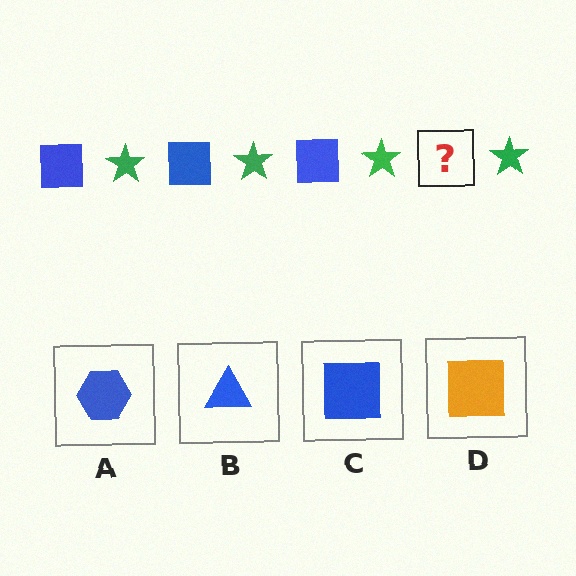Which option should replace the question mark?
Option C.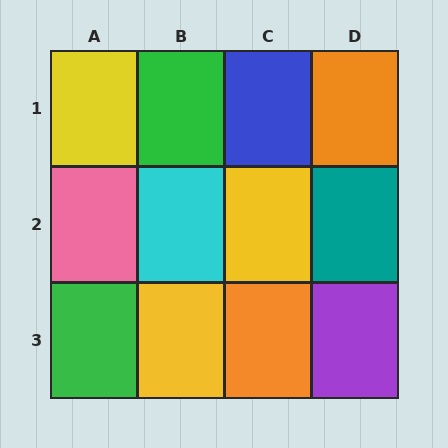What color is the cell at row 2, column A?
Pink.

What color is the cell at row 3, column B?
Yellow.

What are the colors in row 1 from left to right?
Yellow, green, blue, orange.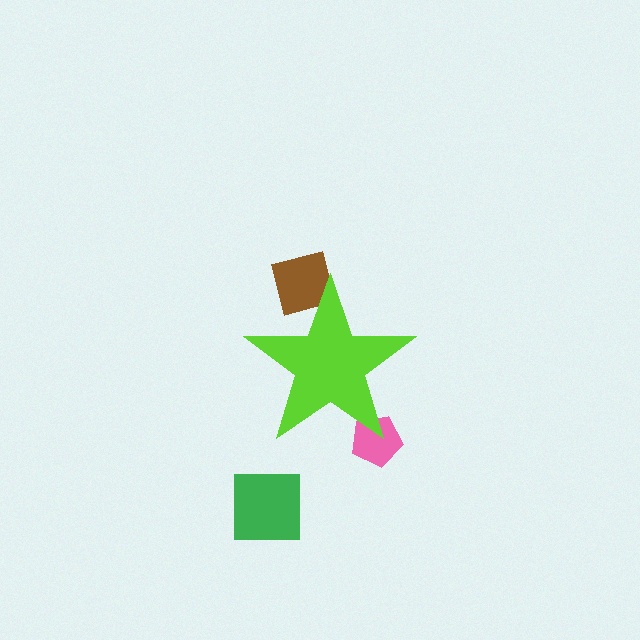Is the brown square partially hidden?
Yes, the brown square is partially hidden behind the lime star.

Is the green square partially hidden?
No, the green square is fully visible.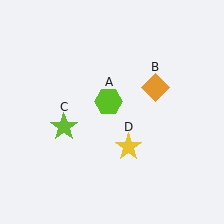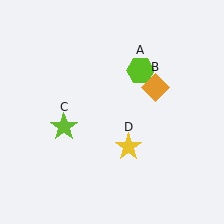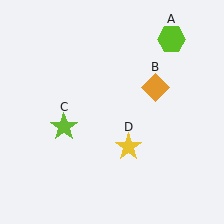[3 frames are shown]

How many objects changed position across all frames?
1 object changed position: lime hexagon (object A).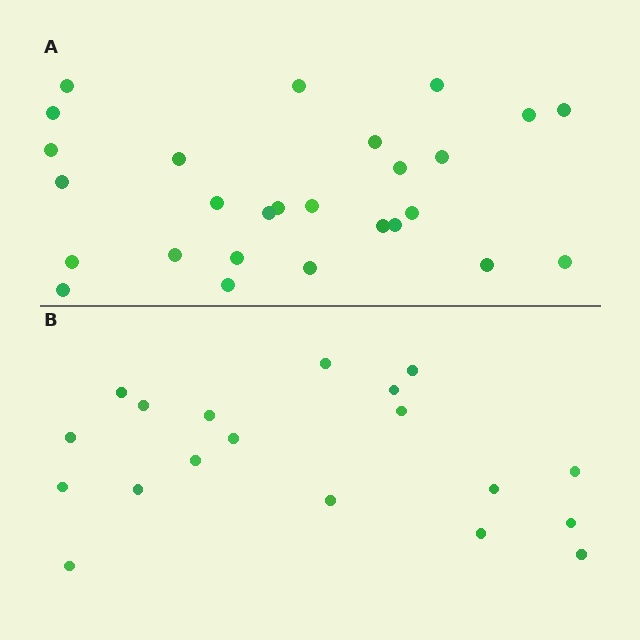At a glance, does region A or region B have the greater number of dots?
Region A (the top region) has more dots.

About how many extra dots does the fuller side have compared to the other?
Region A has roughly 8 or so more dots than region B.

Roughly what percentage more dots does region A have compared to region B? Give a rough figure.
About 40% more.